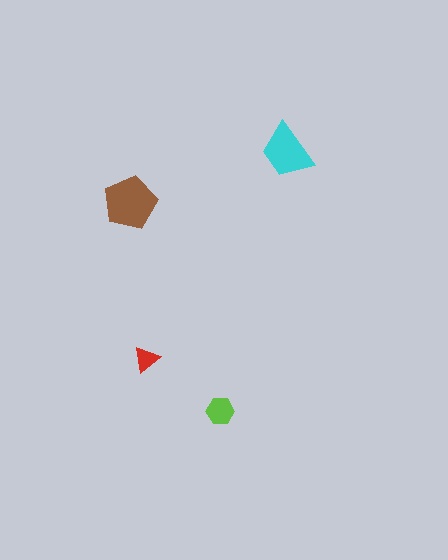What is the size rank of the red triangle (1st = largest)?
4th.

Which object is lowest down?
The lime hexagon is bottommost.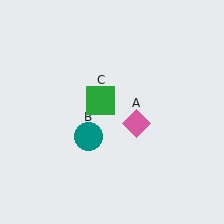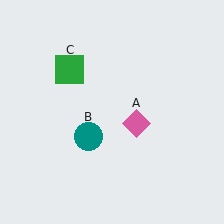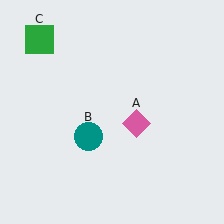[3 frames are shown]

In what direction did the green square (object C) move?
The green square (object C) moved up and to the left.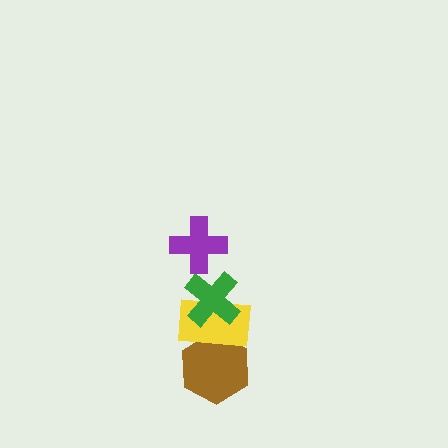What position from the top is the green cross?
The green cross is 2nd from the top.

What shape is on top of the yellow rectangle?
The green cross is on top of the yellow rectangle.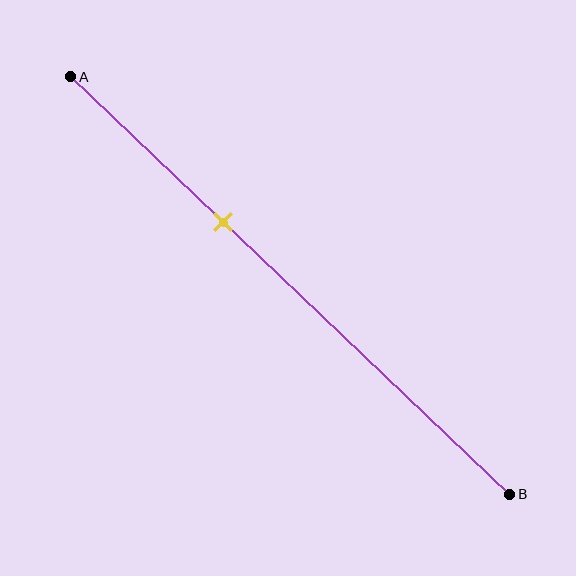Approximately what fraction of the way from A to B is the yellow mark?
The yellow mark is approximately 35% of the way from A to B.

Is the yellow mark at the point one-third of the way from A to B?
Yes, the mark is approximately at the one-third point.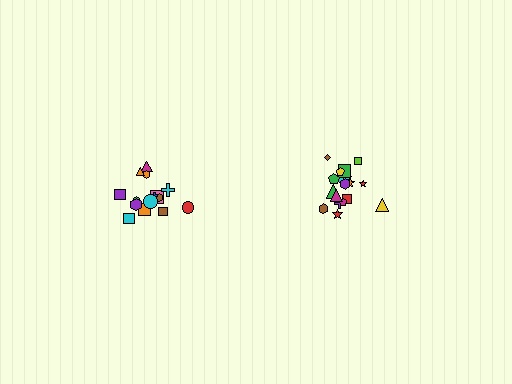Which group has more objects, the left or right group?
The right group.